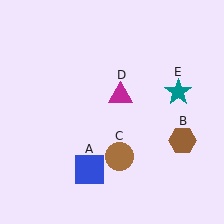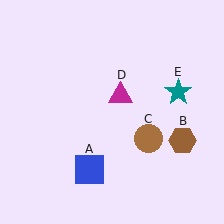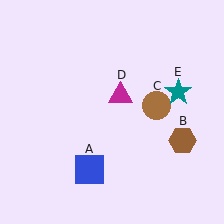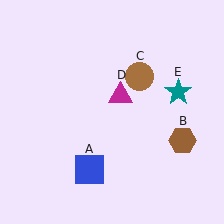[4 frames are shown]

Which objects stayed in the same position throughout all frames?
Blue square (object A) and brown hexagon (object B) and magenta triangle (object D) and teal star (object E) remained stationary.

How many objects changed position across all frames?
1 object changed position: brown circle (object C).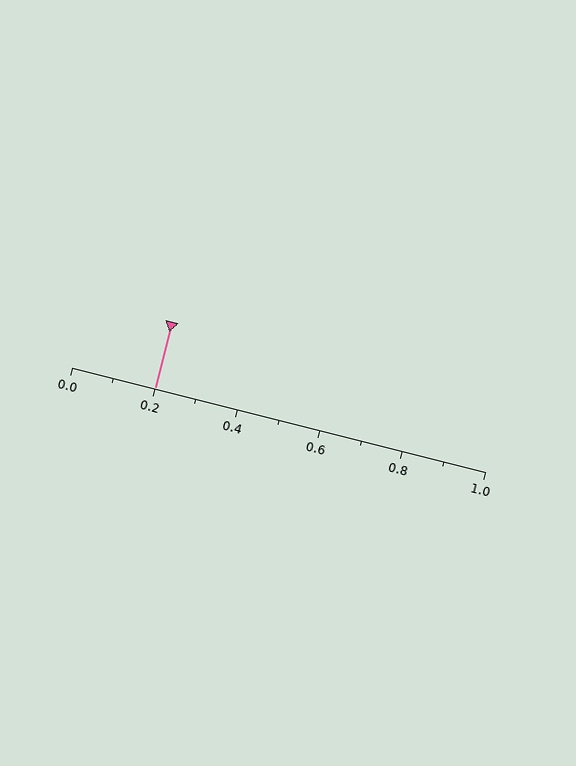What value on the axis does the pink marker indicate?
The marker indicates approximately 0.2.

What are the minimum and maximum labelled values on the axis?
The axis runs from 0.0 to 1.0.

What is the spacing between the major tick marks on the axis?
The major ticks are spaced 0.2 apart.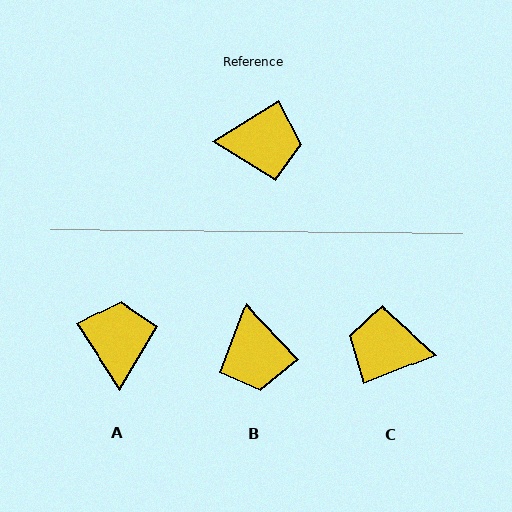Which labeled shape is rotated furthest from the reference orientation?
C, about 170 degrees away.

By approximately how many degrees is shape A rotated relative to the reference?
Approximately 91 degrees counter-clockwise.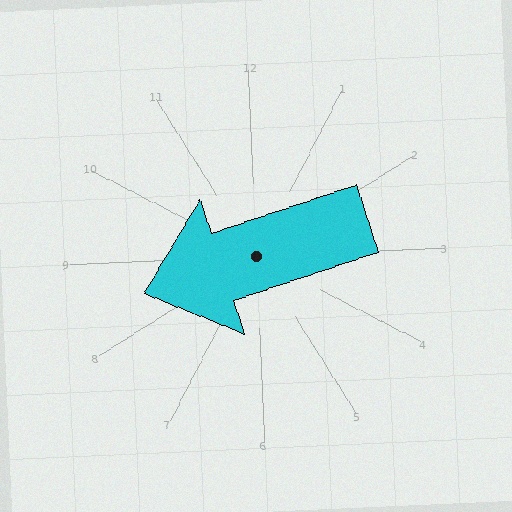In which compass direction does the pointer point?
West.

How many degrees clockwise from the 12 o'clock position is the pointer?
Approximately 254 degrees.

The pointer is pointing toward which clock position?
Roughly 8 o'clock.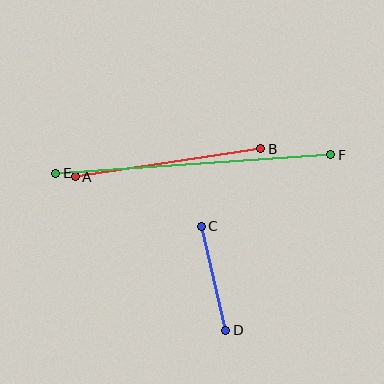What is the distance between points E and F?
The distance is approximately 276 pixels.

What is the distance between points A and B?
The distance is approximately 187 pixels.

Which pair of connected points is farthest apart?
Points E and F are farthest apart.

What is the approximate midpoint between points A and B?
The midpoint is at approximately (168, 163) pixels.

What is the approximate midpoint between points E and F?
The midpoint is at approximately (193, 164) pixels.